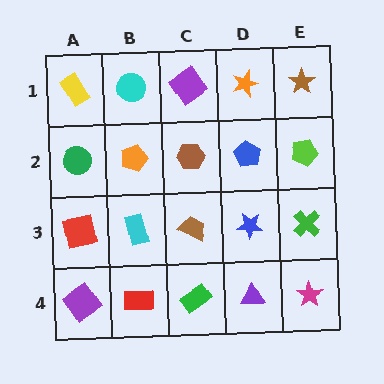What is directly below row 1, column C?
A brown hexagon.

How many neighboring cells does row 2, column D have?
4.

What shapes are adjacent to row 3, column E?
A lime pentagon (row 2, column E), a magenta star (row 4, column E), a blue star (row 3, column D).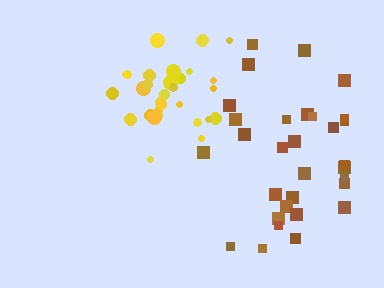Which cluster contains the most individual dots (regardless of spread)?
Brown (31).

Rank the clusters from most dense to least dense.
yellow, brown.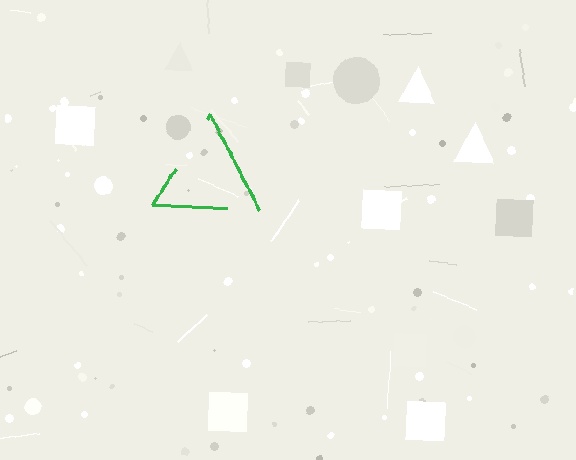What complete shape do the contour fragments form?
The contour fragments form a triangle.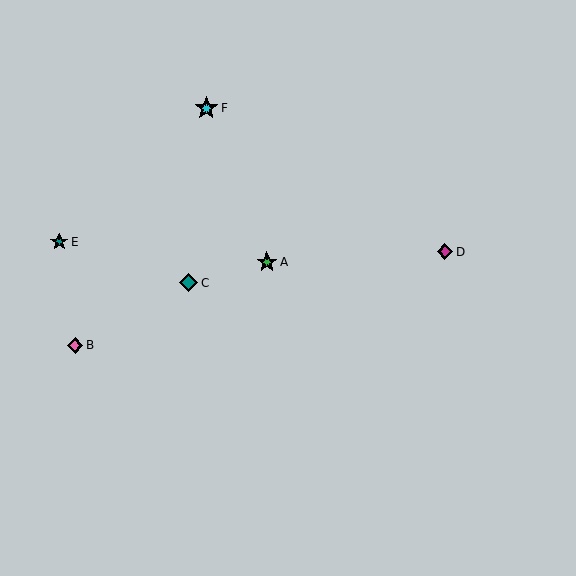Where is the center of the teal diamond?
The center of the teal diamond is at (189, 283).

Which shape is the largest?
The cyan star (labeled F) is the largest.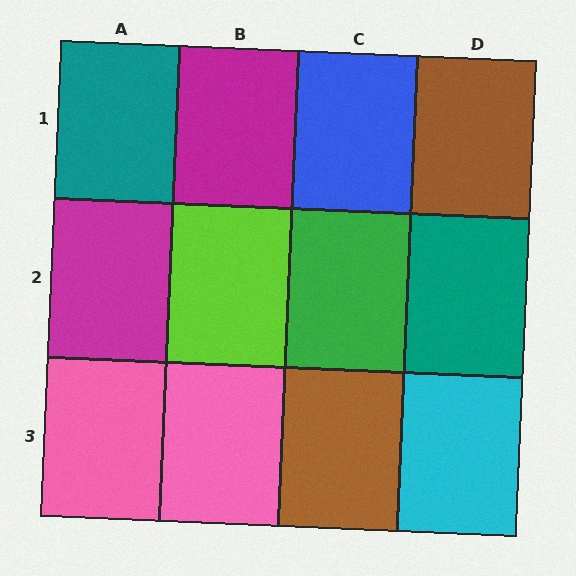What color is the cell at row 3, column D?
Cyan.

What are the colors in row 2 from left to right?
Magenta, lime, green, teal.